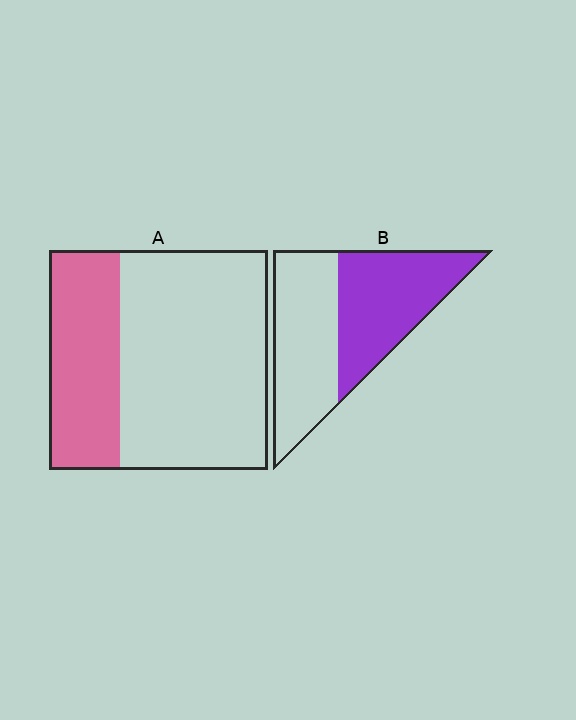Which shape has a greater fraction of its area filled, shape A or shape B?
Shape B.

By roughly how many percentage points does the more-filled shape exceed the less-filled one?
By roughly 15 percentage points (B over A).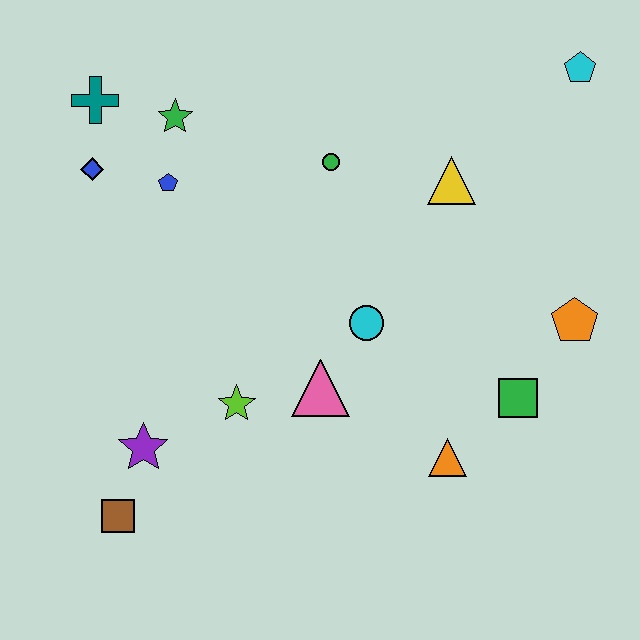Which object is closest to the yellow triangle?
The green circle is closest to the yellow triangle.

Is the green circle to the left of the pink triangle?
No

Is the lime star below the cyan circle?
Yes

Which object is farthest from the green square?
The teal cross is farthest from the green square.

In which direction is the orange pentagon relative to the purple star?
The orange pentagon is to the right of the purple star.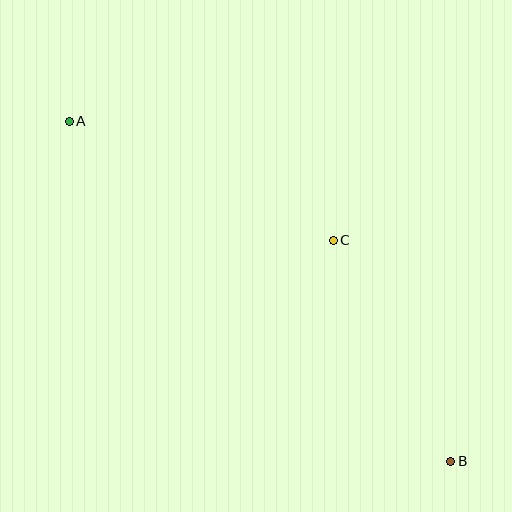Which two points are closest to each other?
Points B and C are closest to each other.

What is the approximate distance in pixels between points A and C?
The distance between A and C is approximately 290 pixels.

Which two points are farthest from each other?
Points A and B are farthest from each other.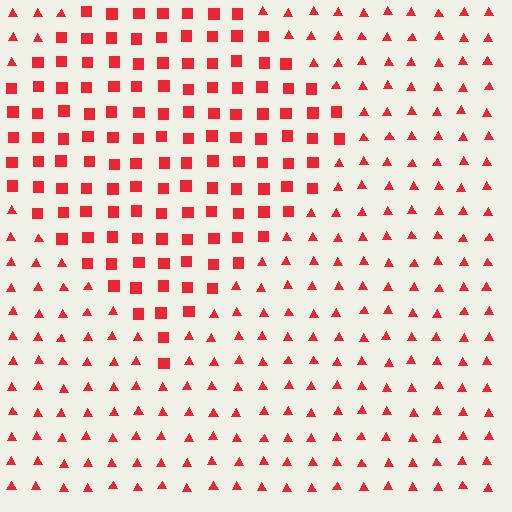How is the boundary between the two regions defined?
The boundary is defined by a change in element shape: squares inside vs. triangles outside. All elements share the same color and spacing.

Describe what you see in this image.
The image is filled with small red elements arranged in a uniform grid. A diamond-shaped region contains squares, while the surrounding area contains triangles. The boundary is defined purely by the change in element shape.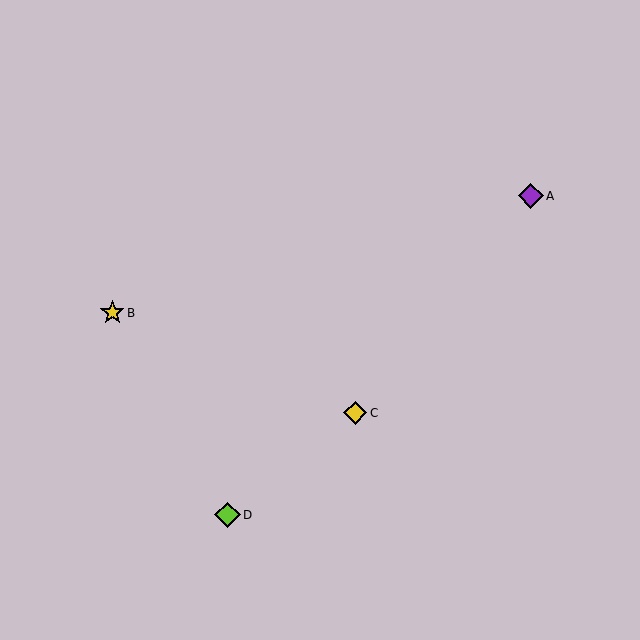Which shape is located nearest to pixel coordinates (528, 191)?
The purple diamond (labeled A) at (531, 196) is nearest to that location.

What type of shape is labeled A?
Shape A is a purple diamond.